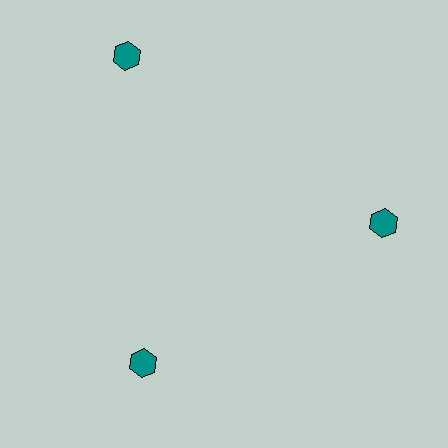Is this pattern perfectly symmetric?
No. The 3 teal hexagons are arranged in a ring, but one element near the 11 o'clock position is pushed outward from the center, breaking the 3-fold rotational symmetry.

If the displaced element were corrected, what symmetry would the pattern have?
It would have 3-fold rotational symmetry — the pattern would map onto itself every 120 degrees.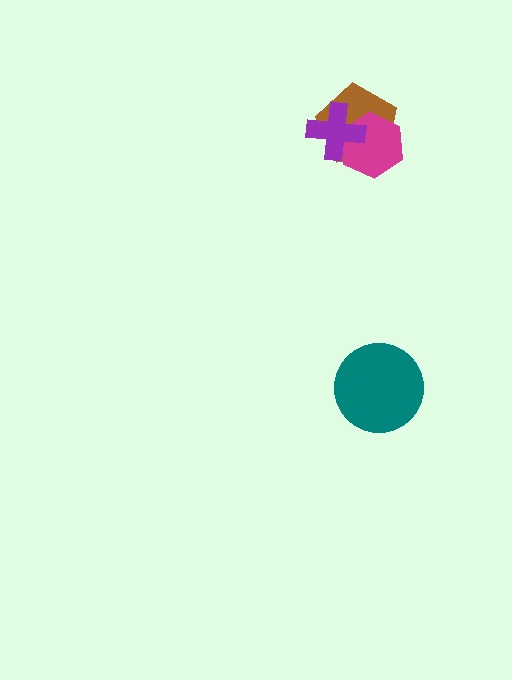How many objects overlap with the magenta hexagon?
2 objects overlap with the magenta hexagon.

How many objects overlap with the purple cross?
2 objects overlap with the purple cross.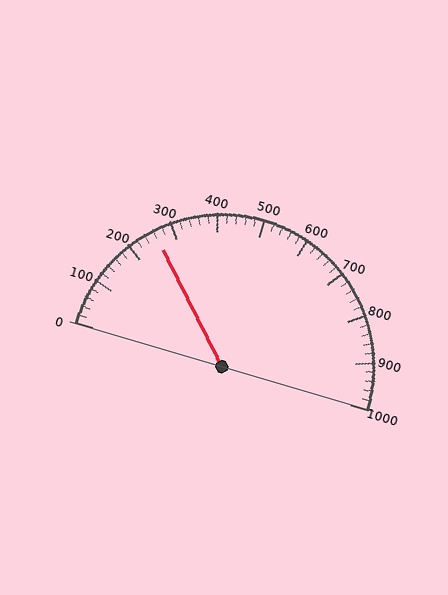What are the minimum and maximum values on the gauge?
The gauge ranges from 0 to 1000.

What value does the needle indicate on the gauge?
The needle indicates approximately 260.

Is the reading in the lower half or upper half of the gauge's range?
The reading is in the lower half of the range (0 to 1000).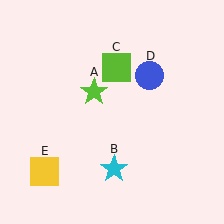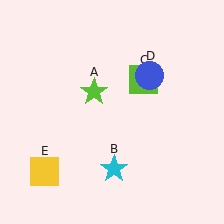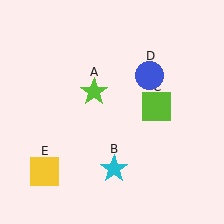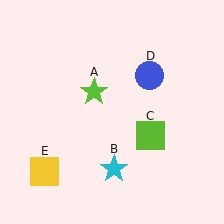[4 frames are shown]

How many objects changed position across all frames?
1 object changed position: lime square (object C).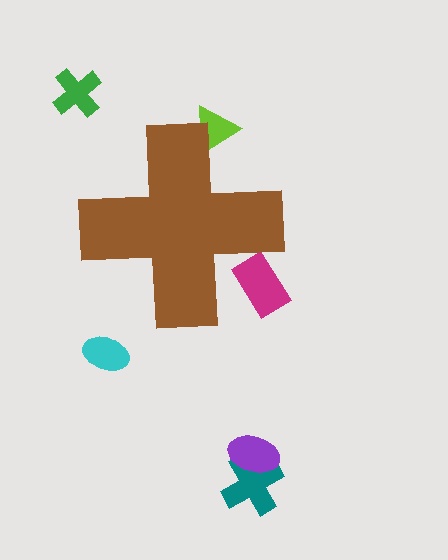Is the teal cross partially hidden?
No, the teal cross is fully visible.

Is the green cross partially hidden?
No, the green cross is fully visible.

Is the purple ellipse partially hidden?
No, the purple ellipse is fully visible.